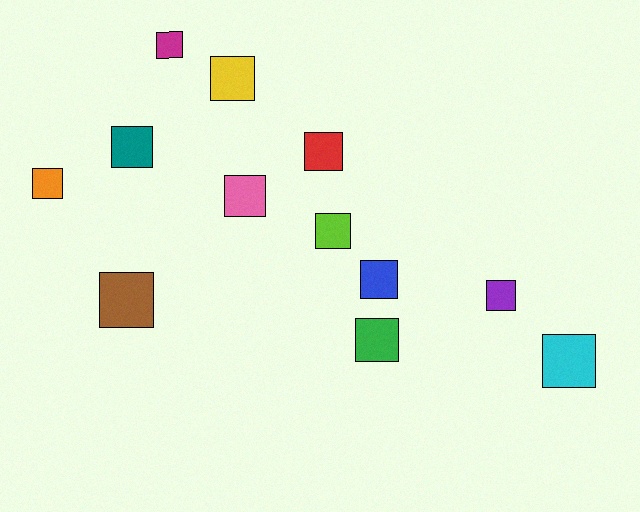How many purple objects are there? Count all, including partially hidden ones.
There is 1 purple object.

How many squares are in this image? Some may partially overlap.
There are 12 squares.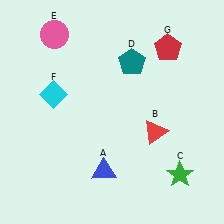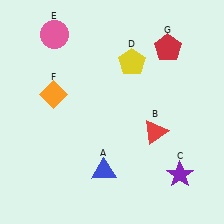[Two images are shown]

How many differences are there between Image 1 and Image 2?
There are 3 differences between the two images.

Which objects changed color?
C changed from green to purple. D changed from teal to yellow. F changed from cyan to orange.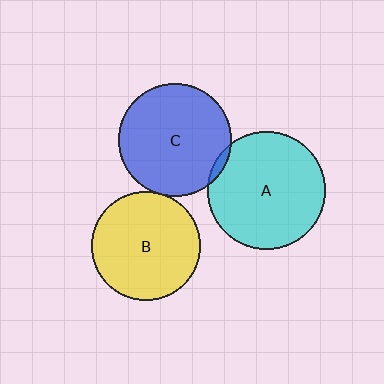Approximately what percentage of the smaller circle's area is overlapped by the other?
Approximately 5%.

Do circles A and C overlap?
Yes.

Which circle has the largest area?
Circle A (cyan).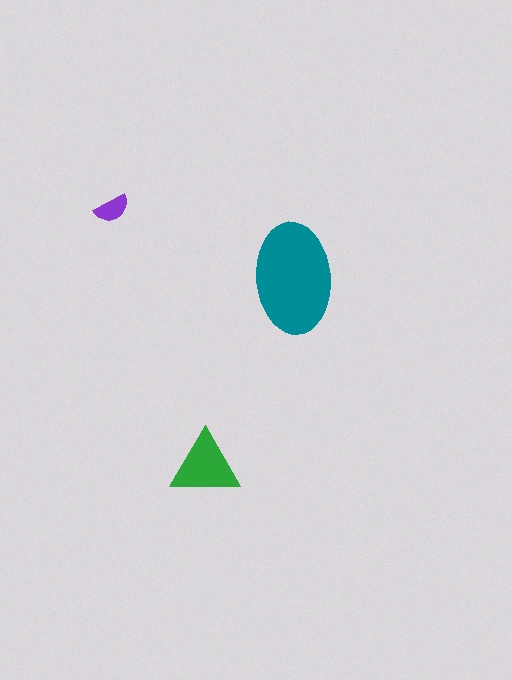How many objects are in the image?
There are 3 objects in the image.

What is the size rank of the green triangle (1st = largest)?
2nd.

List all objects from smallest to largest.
The purple semicircle, the green triangle, the teal ellipse.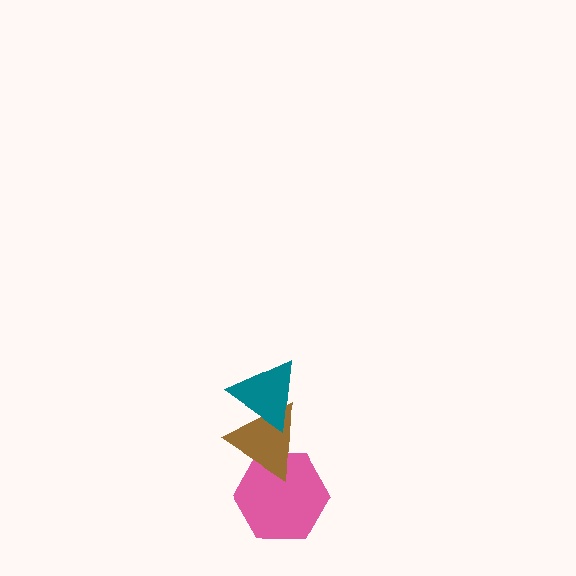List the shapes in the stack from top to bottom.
From top to bottom: the teal triangle, the brown triangle, the pink hexagon.